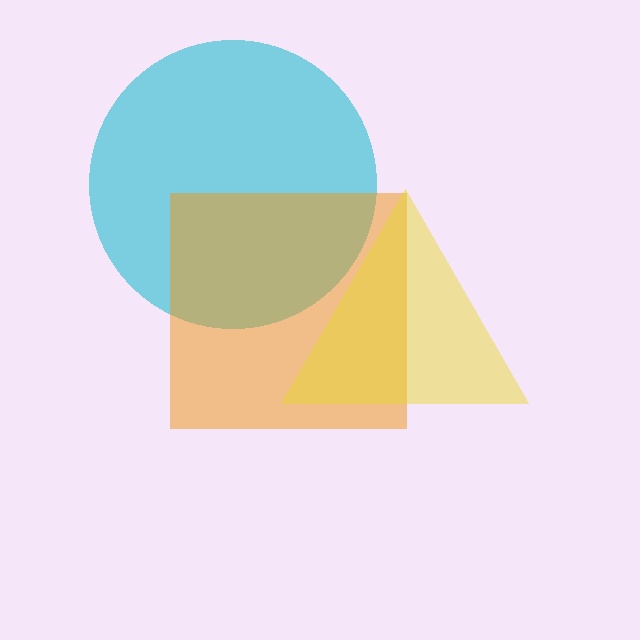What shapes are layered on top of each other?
The layered shapes are: a cyan circle, an orange square, a yellow triangle.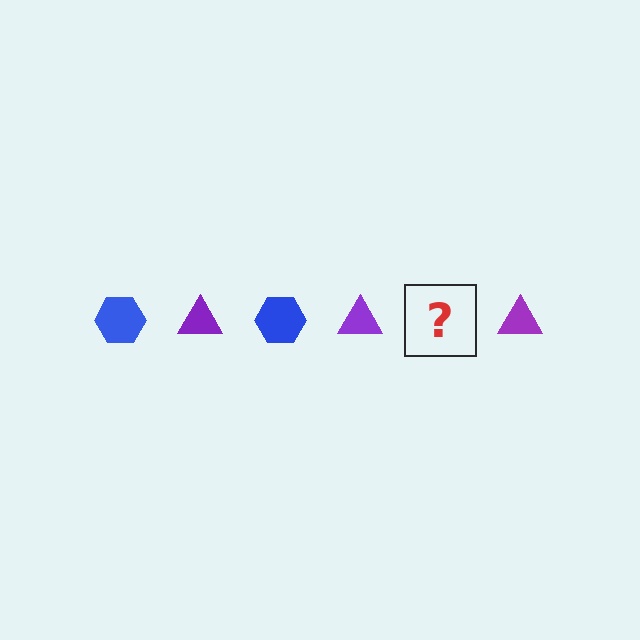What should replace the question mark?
The question mark should be replaced with a blue hexagon.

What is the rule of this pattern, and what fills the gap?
The rule is that the pattern alternates between blue hexagon and purple triangle. The gap should be filled with a blue hexagon.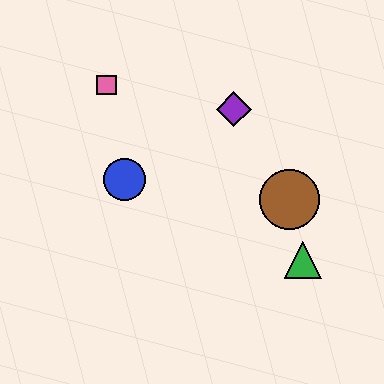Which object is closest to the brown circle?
The green triangle is closest to the brown circle.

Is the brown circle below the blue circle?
Yes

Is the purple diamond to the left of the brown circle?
Yes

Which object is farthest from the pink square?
The green triangle is farthest from the pink square.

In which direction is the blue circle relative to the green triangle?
The blue circle is to the left of the green triangle.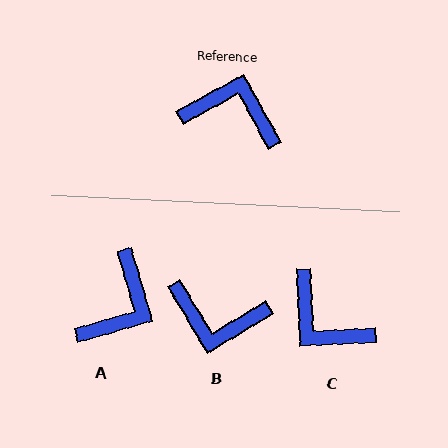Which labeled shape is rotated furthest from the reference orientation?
B, about 177 degrees away.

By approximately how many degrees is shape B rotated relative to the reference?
Approximately 177 degrees clockwise.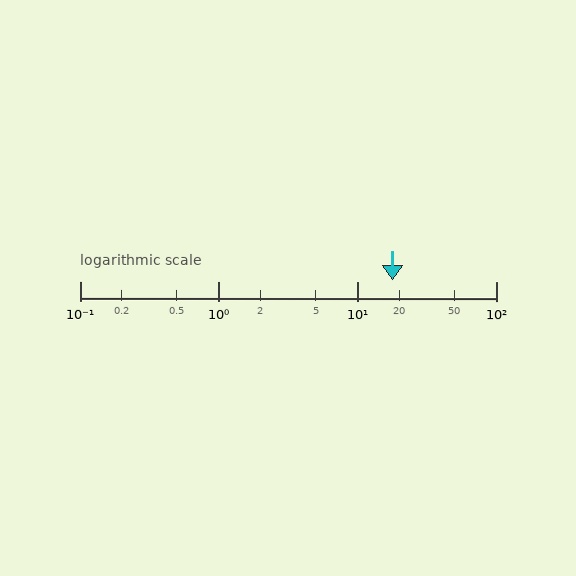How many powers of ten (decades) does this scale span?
The scale spans 3 decades, from 0.1 to 100.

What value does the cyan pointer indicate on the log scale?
The pointer indicates approximately 18.